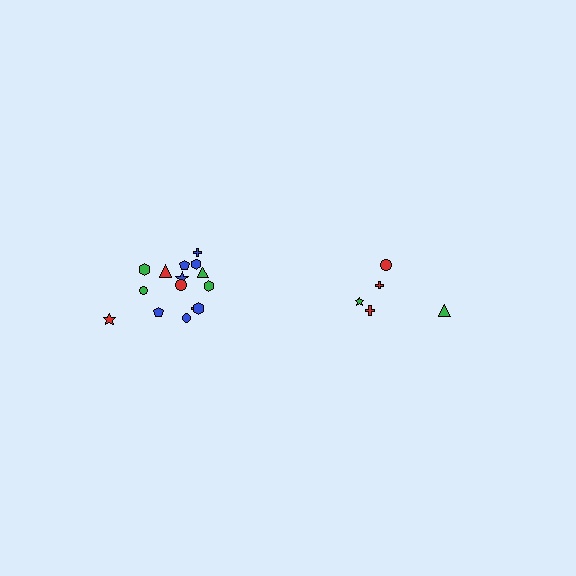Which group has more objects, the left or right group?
The left group.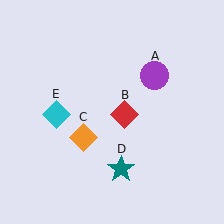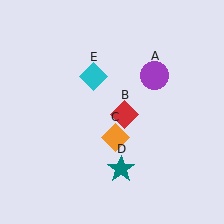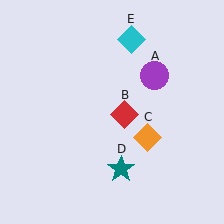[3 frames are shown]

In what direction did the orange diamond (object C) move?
The orange diamond (object C) moved right.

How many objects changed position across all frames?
2 objects changed position: orange diamond (object C), cyan diamond (object E).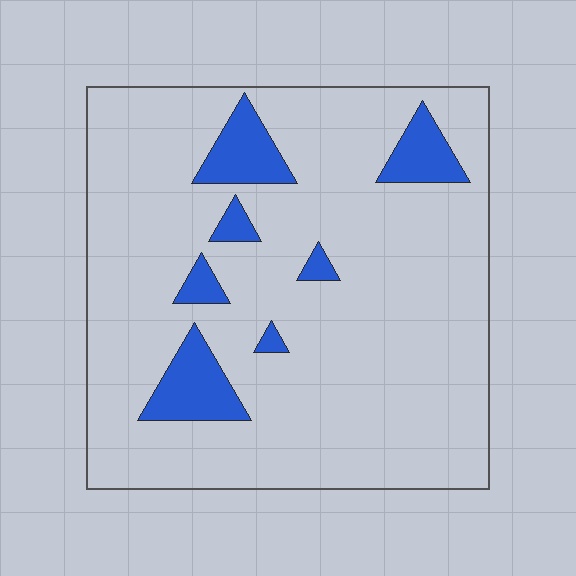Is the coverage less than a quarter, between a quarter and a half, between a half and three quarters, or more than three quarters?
Less than a quarter.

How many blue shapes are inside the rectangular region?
7.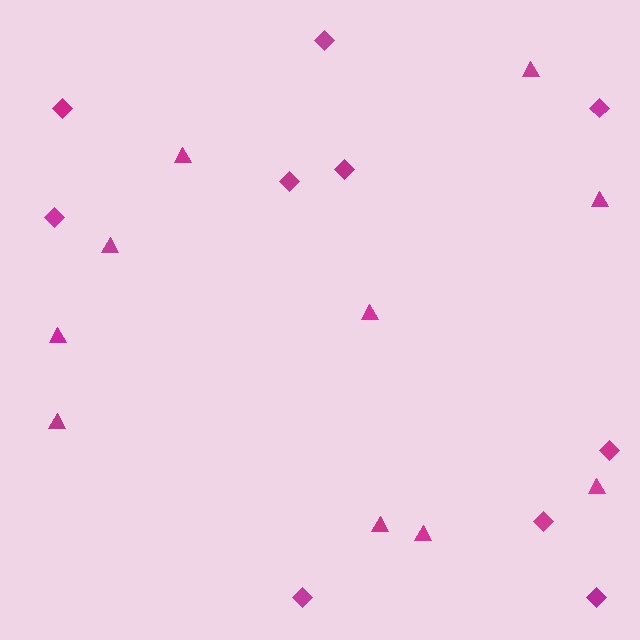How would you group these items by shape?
There are 2 groups: one group of diamonds (10) and one group of triangles (10).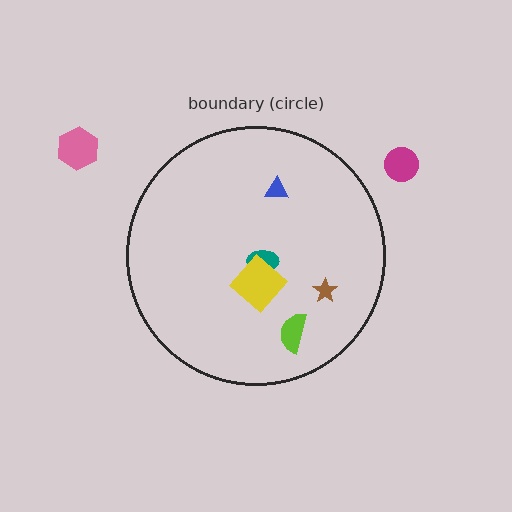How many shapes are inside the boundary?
5 inside, 2 outside.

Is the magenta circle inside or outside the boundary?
Outside.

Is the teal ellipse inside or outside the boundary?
Inside.